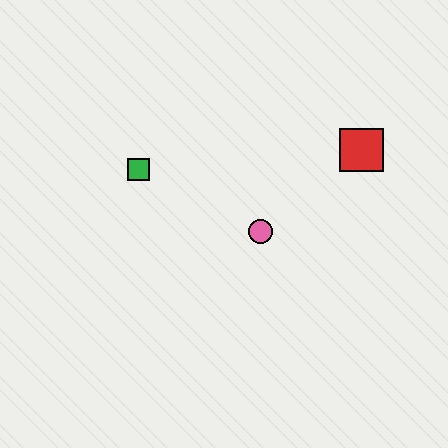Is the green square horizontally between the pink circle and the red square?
No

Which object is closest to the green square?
The pink circle is closest to the green square.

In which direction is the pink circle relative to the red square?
The pink circle is to the left of the red square.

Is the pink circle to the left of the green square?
No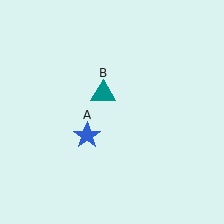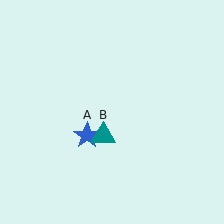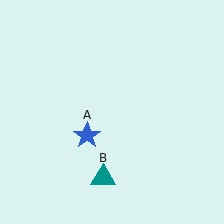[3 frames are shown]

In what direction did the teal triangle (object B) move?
The teal triangle (object B) moved down.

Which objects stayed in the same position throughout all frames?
Blue star (object A) remained stationary.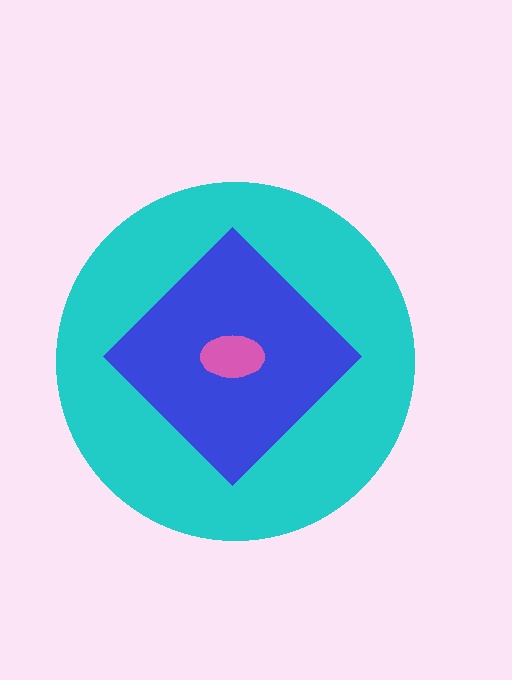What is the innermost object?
The pink ellipse.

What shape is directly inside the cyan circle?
The blue diamond.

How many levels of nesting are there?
3.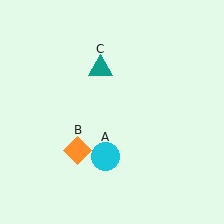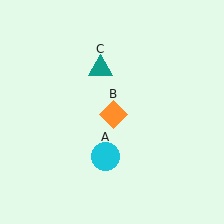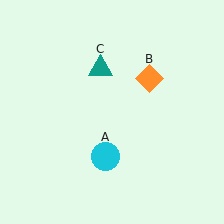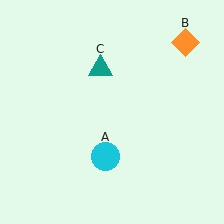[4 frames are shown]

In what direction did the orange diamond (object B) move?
The orange diamond (object B) moved up and to the right.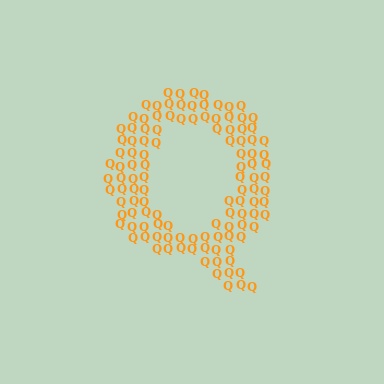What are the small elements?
The small elements are letter Q's.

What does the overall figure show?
The overall figure shows the letter Q.